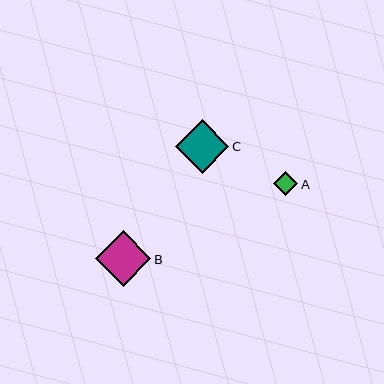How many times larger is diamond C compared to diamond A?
Diamond C is approximately 2.2 times the size of diamond A.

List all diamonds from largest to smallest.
From largest to smallest: B, C, A.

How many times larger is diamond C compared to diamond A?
Diamond C is approximately 2.2 times the size of diamond A.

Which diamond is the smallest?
Diamond A is the smallest with a size of approximately 24 pixels.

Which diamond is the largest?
Diamond B is the largest with a size of approximately 56 pixels.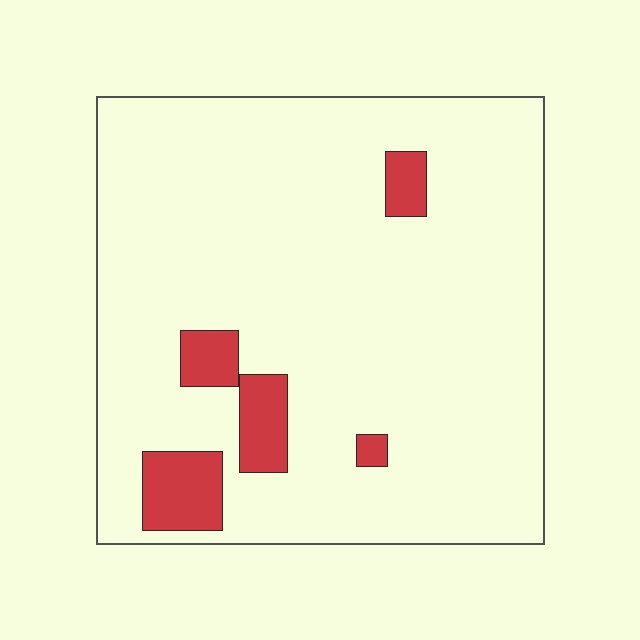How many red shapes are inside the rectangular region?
5.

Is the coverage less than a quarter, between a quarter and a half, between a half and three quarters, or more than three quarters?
Less than a quarter.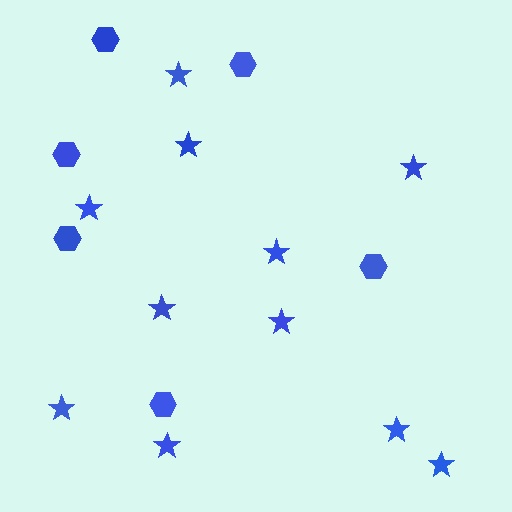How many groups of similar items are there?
There are 2 groups: one group of stars (11) and one group of hexagons (6).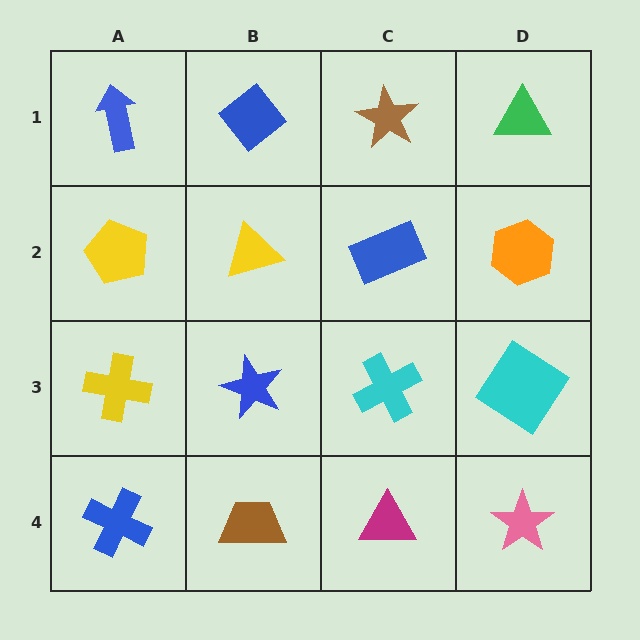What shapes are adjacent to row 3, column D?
An orange hexagon (row 2, column D), a pink star (row 4, column D), a cyan cross (row 3, column C).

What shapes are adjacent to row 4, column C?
A cyan cross (row 3, column C), a brown trapezoid (row 4, column B), a pink star (row 4, column D).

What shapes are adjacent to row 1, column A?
A yellow pentagon (row 2, column A), a blue diamond (row 1, column B).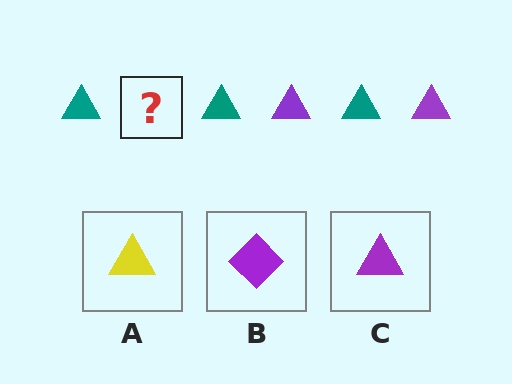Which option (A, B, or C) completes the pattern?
C.